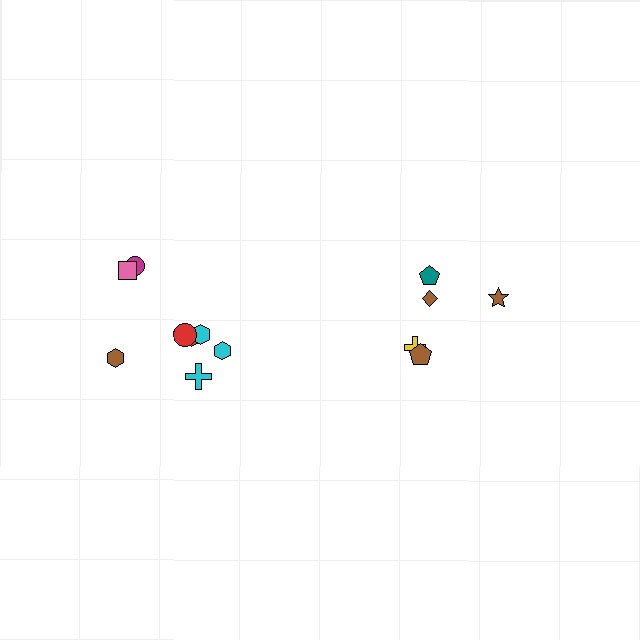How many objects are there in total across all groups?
There are 13 objects.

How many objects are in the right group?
There are 5 objects.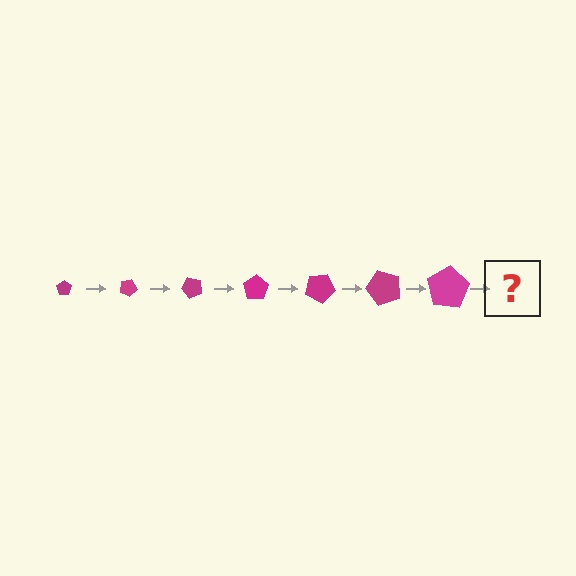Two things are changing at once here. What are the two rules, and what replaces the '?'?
The two rules are that the pentagon grows larger each step and it rotates 25 degrees each step. The '?' should be a pentagon, larger than the previous one and rotated 175 degrees from the start.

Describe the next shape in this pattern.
It should be a pentagon, larger than the previous one and rotated 175 degrees from the start.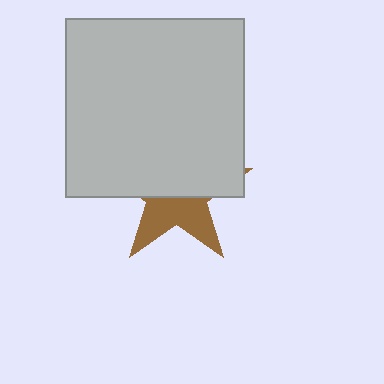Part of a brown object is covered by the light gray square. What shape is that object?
It is a star.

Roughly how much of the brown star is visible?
A small part of it is visible (roughly 41%).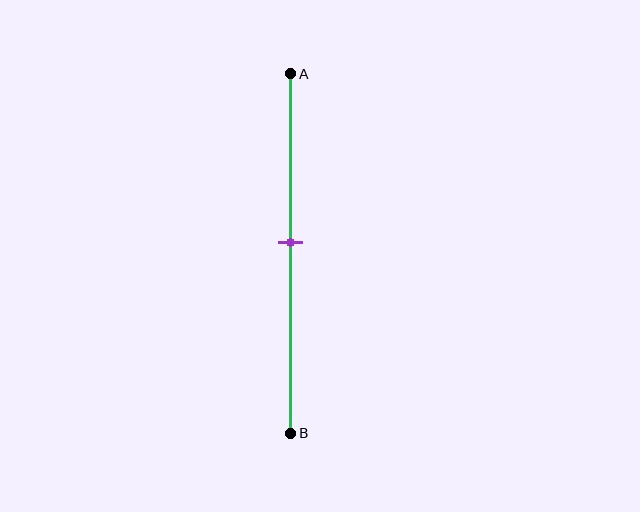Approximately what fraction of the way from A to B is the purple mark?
The purple mark is approximately 45% of the way from A to B.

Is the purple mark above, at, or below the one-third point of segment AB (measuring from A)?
The purple mark is below the one-third point of segment AB.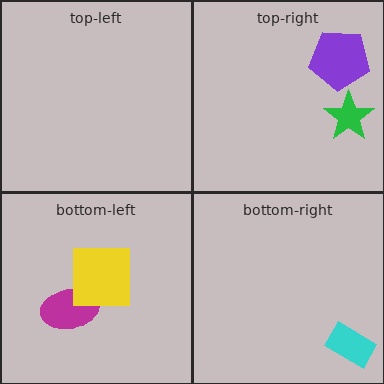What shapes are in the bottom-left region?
The magenta ellipse, the yellow square.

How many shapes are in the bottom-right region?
1.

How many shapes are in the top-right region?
2.